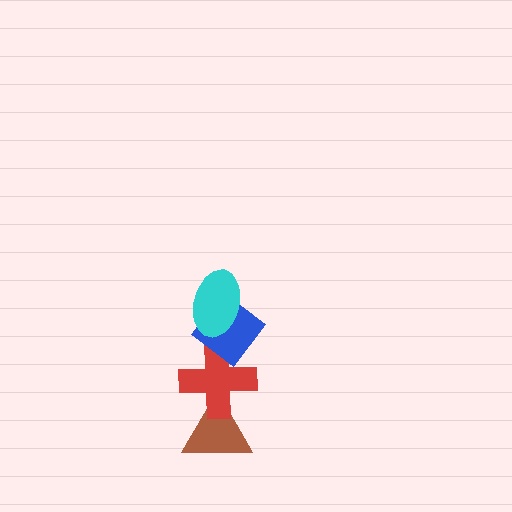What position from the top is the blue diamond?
The blue diamond is 2nd from the top.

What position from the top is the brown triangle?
The brown triangle is 4th from the top.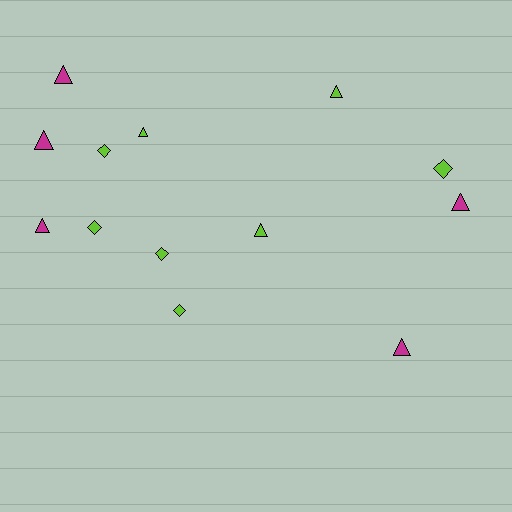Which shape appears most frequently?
Triangle, with 8 objects.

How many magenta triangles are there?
There are 5 magenta triangles.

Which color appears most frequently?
Lime, with 8 objects.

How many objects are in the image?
There are 13 objects.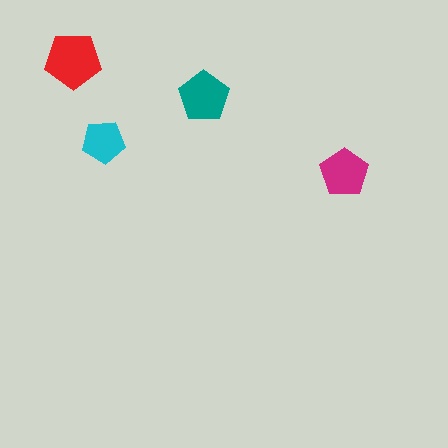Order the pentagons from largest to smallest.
the red one, the teal one, the magenta one, the cyan one.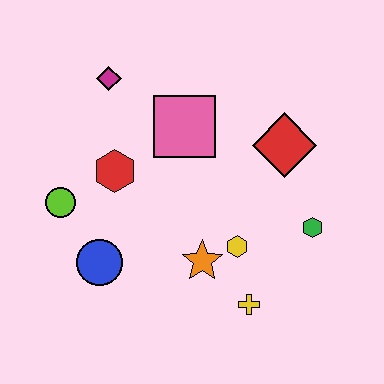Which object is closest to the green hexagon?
The yellow hexagon is closest to the green hexagon.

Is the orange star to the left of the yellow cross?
Yes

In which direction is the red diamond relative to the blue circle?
The red diamond is to the right of the blue circle.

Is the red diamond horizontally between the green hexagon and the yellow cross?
Yes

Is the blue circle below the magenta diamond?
Yes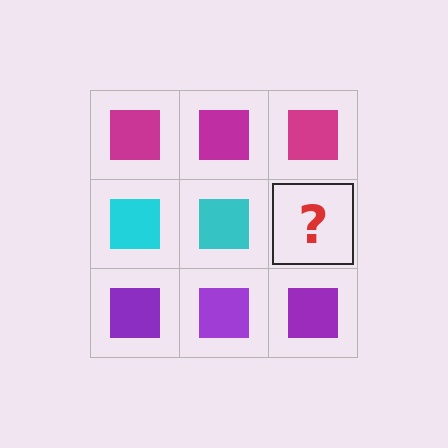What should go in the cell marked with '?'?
The missing cell should contain a cyan square.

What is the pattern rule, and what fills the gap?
The rule is that each row has a consistent color. The gap should be filled with a cyan square.